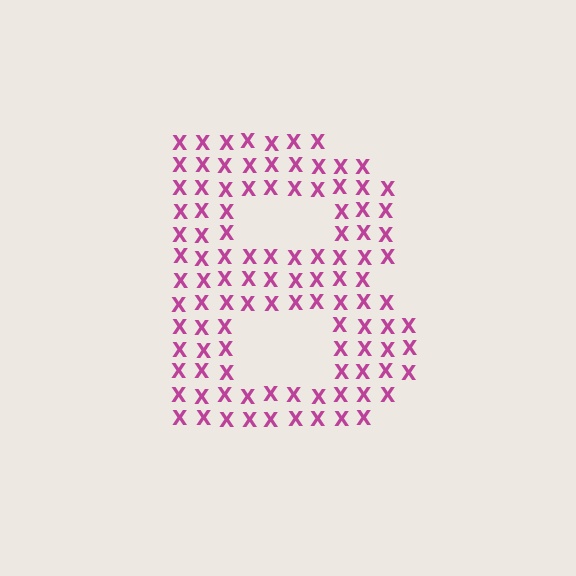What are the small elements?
The small elements are letter X's.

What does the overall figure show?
The overall figure shows the letter B.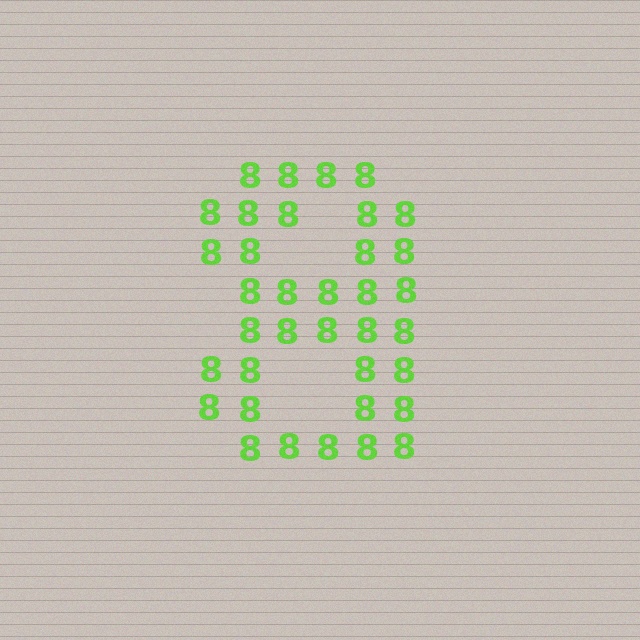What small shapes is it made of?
It is made of small digit 8's.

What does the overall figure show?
The overall figure shows the digit 8.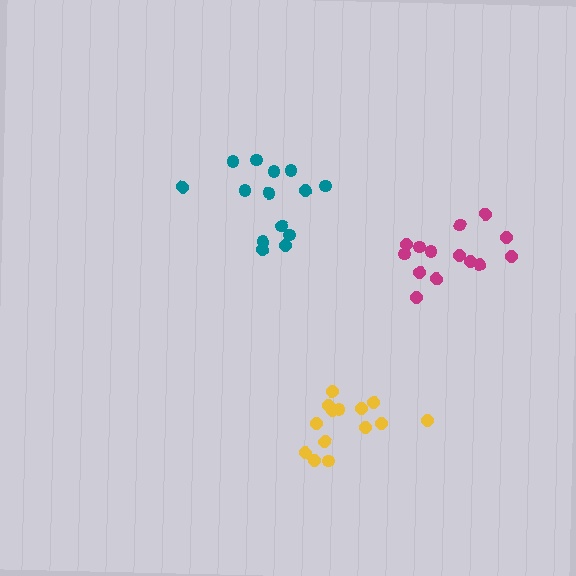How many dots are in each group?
Group 1: 14 dots, Group 2: 14 dots, Group 3: 14 dots (42 total).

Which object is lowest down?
The yellow cluster is bottommost.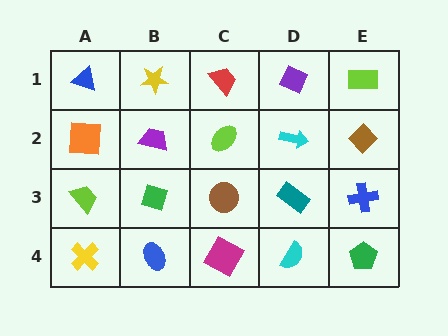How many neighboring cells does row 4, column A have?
2.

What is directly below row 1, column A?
An orange square.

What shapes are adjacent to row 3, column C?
A lime ellipse (row 2, column C), a magenta square (row 4, column C), a green diamond (row 3, column B), a teal rectangle (row 3, column D).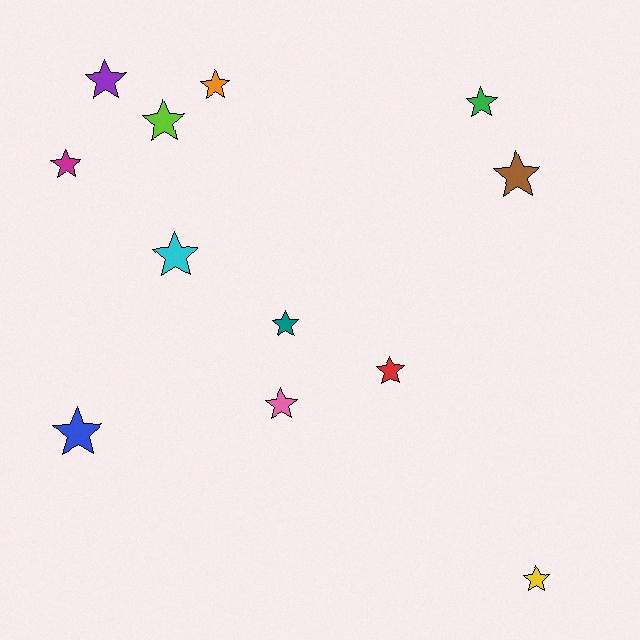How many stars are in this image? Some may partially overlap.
There are 12 stars.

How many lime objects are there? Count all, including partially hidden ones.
There is 1 lime object.